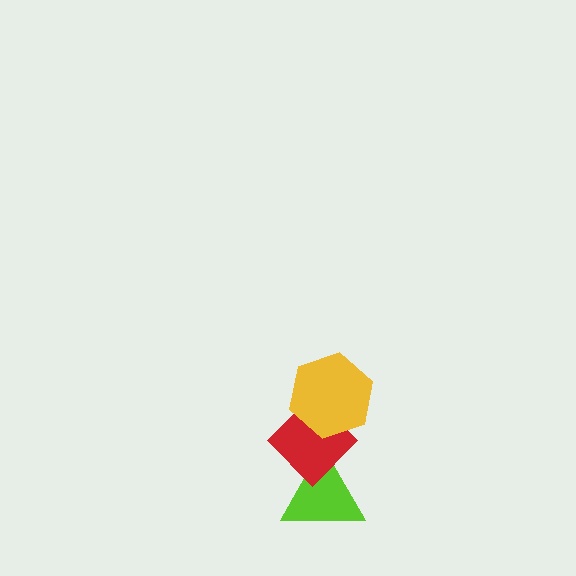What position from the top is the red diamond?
The red diamond is 2nd from the top.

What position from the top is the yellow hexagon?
The yellow hexagon is 1st from the top.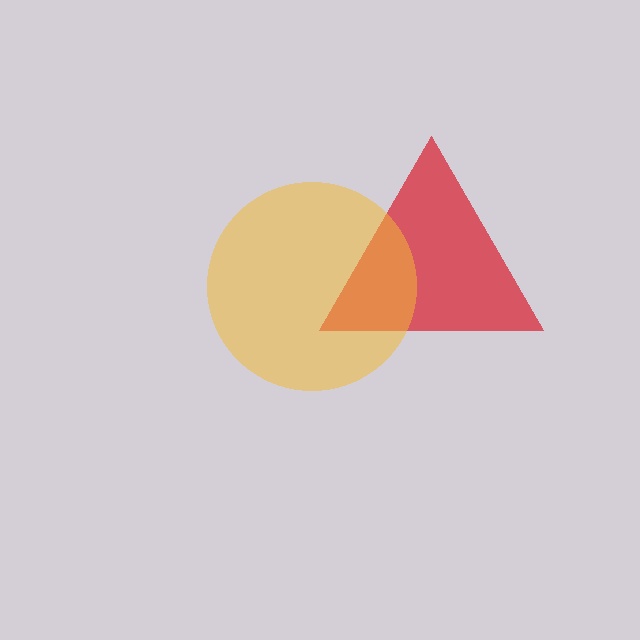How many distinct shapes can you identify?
There are 2 distinct shapes: a red triangle, a yellow circle.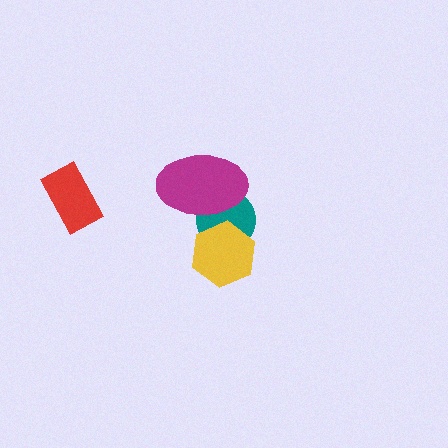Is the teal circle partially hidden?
Yes, it is partially covered by another shape.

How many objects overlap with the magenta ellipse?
1 object overlaps with the magenta ellipse.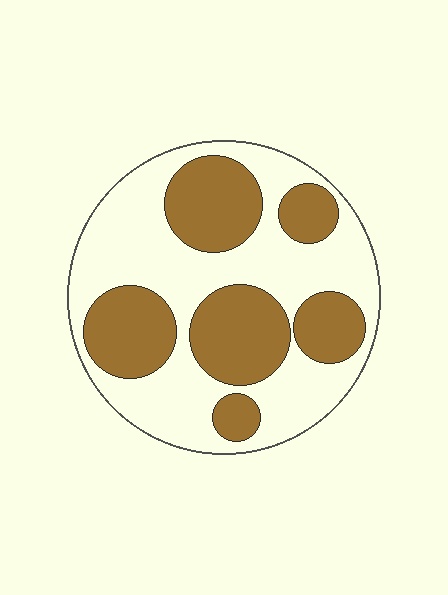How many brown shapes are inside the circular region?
6.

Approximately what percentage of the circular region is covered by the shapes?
Approximately 40%.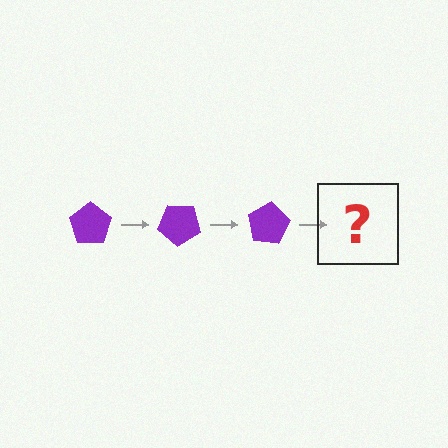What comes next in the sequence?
The next element should be a purple pentagon rotated 120 degrees.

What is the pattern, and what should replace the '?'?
The pattern is that the pentagon rotates 40 degrees each step. The '?' should be a purple pentagon rotated 120 degrees.